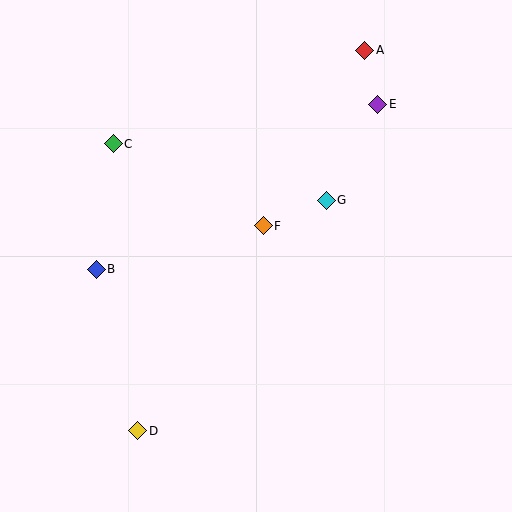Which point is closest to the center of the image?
Point F at (263, 226) is closest to the center.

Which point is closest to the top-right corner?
Point A is closest to the top-right corner.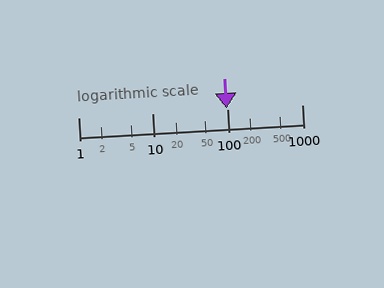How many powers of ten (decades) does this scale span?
The scale spans 3 decades, from 1 to 1000.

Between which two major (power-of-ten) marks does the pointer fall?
The pointer is between 10 and 100.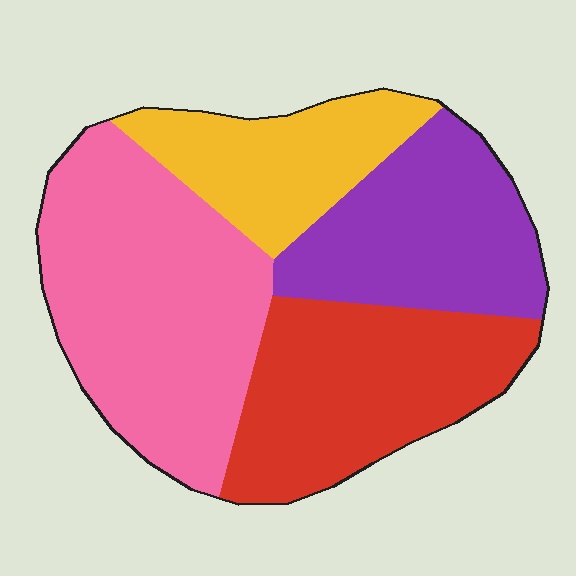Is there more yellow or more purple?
Purple.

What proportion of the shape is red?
Red covers roughly 25% of the shape.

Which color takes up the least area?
Yellow, at roughly 15%.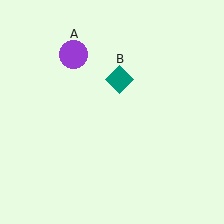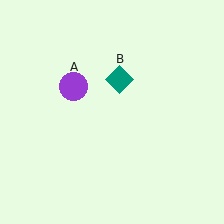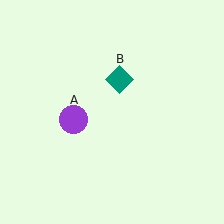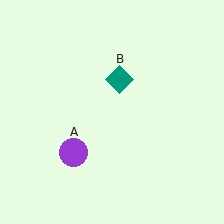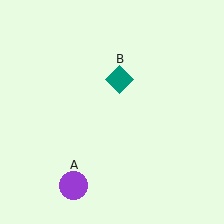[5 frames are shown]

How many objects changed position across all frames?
1 object changed position: purple circle (object A).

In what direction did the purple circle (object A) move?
The purple circle (object A) moved down.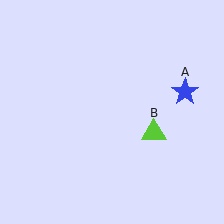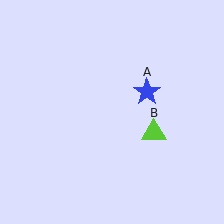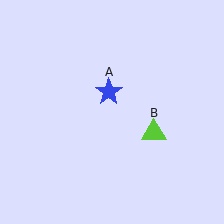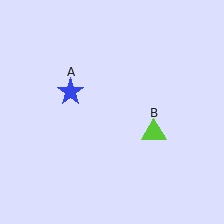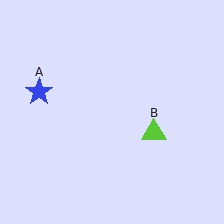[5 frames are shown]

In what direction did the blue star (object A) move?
The blue star (object A) moved left.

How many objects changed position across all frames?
1 object changed position: blue star (object A).